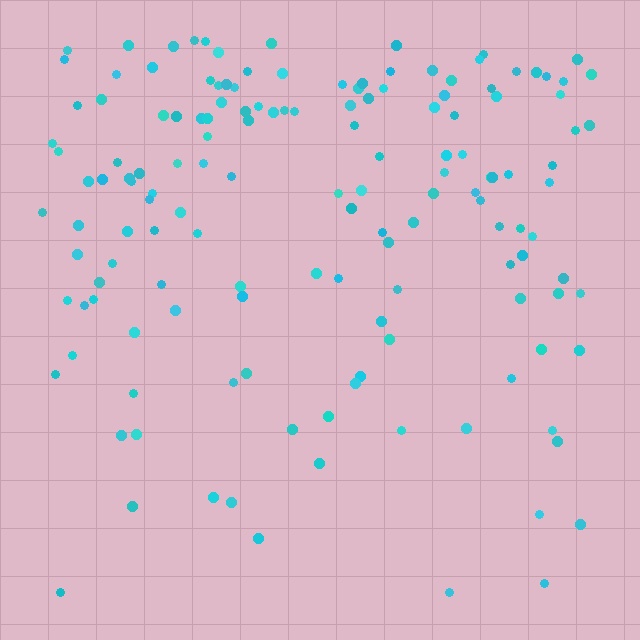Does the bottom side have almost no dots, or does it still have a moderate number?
Still a moderate number, just noticeably fewer than the top.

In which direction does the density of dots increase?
From bottom to top, with the top side densest.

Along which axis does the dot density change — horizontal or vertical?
Vertical.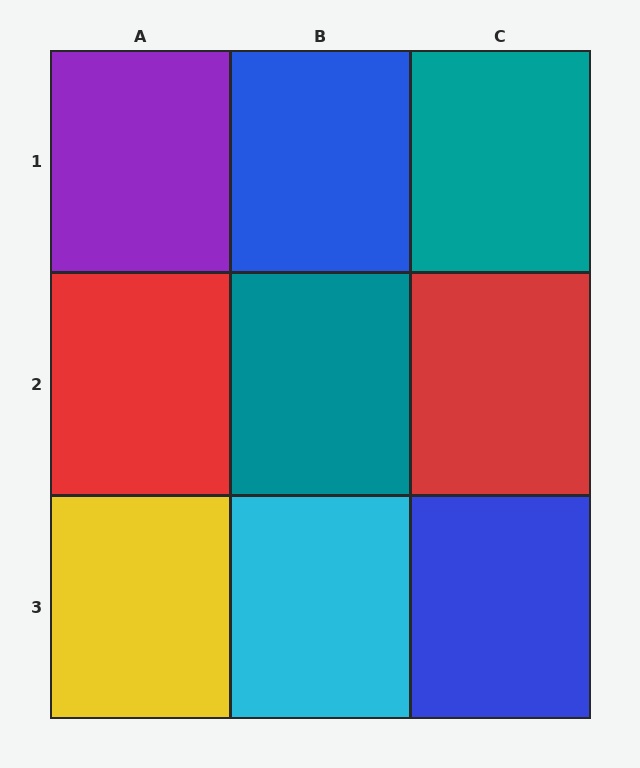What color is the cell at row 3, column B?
Cyan.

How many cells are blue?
2 cells are blue.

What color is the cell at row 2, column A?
Red.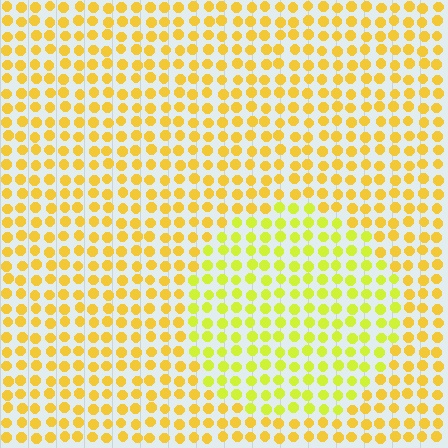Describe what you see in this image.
The image is filled with small yellow elements in a uniform arrangement. A circle-shaped region is visible where the elements are tinted to a slightly different hue, forming a subtle color boundary.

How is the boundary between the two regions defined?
The boundary is defined purely by a slight shift in hue (about 25 degrees). Spacing, size, and orientation are identical on both sides.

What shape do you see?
I see a circle.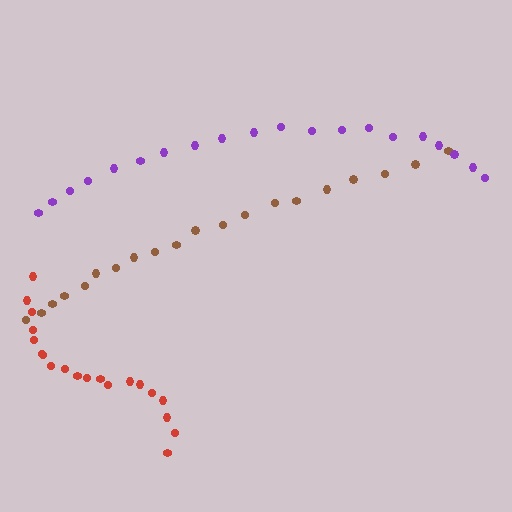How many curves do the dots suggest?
There are 3 distinct paths.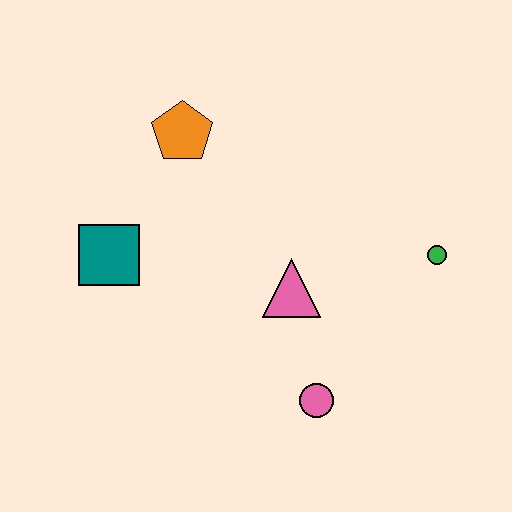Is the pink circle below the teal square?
Yes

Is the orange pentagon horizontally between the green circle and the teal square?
Yes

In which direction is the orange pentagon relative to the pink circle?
The orange pentagon is above the pink circle.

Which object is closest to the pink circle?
The pink triangle is closest to the pink circle.